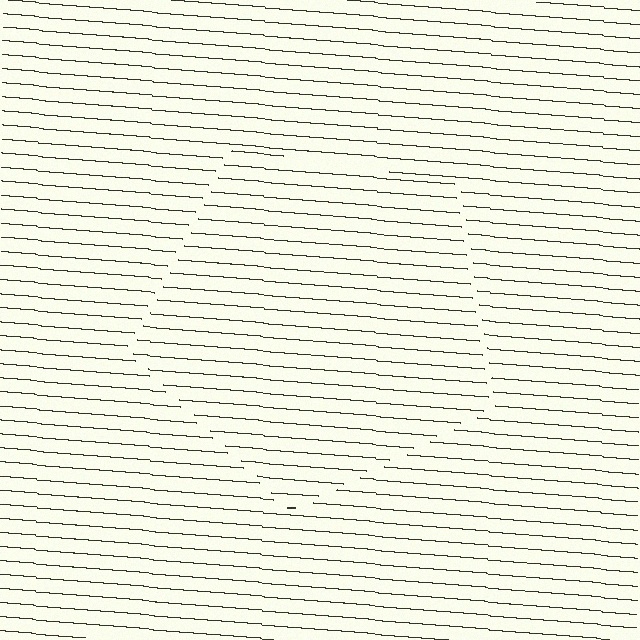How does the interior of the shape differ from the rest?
The interior of the shape contains the same grating, shifted by half a period — the contour is defined by the phase discontinuity where line-ends from the inner and outer gratings abut.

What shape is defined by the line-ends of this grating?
An illusory pentagon. The interior of the shape contains the same grating, shifted by half a period — the contour is defined by the phase discontinuity where line-ends from the inner and outer gratings abut.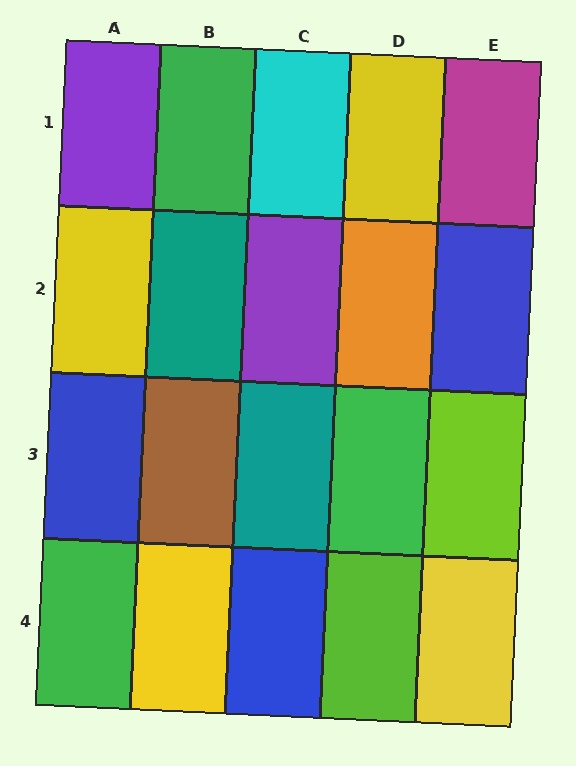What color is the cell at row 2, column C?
Purple.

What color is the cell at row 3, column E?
Lime.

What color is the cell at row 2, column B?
Teal.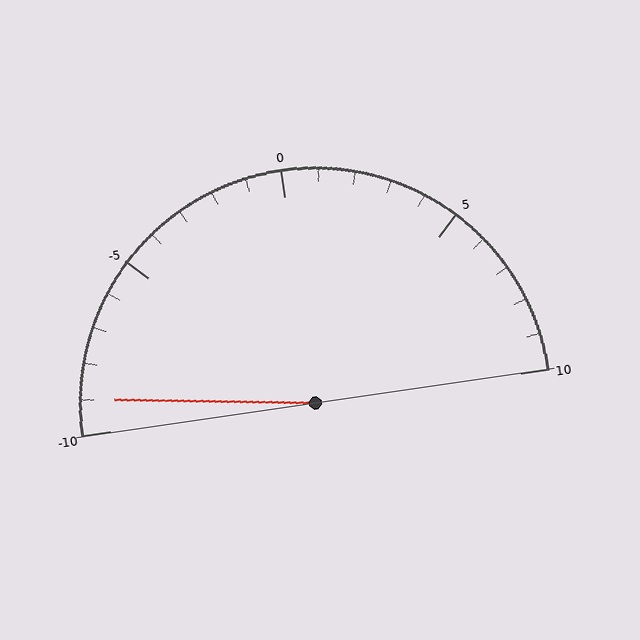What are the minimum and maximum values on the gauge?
The gauge ranges from -10 to 10.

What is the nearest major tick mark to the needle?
The nearest major tick mark is -10.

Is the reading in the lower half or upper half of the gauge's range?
The reading is in the lower half of the range (-10 to 10).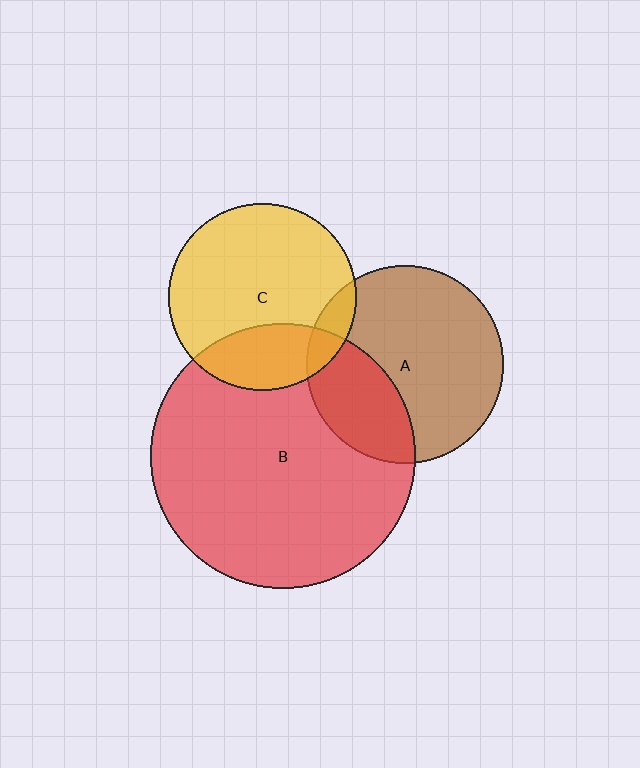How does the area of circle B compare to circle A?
Approximately 1.8 times.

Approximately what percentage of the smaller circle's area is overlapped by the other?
Approximately 30%.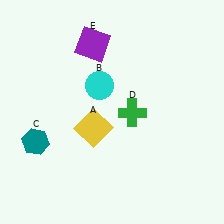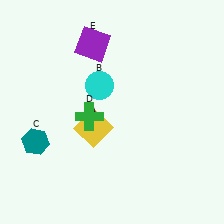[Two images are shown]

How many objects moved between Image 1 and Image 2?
1 object moved between the two images.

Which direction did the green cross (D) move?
The green cross (D) moved left.